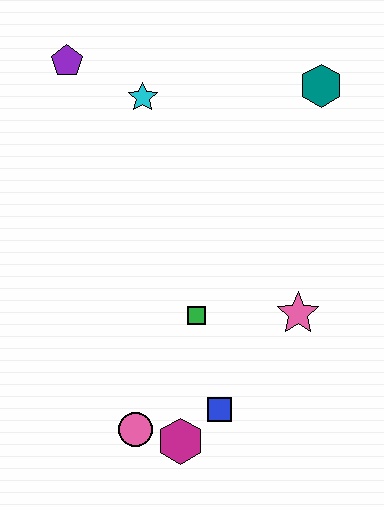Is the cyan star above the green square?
Yes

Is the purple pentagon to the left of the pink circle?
Yes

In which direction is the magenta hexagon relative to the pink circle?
The magenta hexagon is to the right of the pink circle.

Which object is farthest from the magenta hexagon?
The purple pentagon is farthest from the magenta hexagon.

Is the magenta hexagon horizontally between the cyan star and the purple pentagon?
No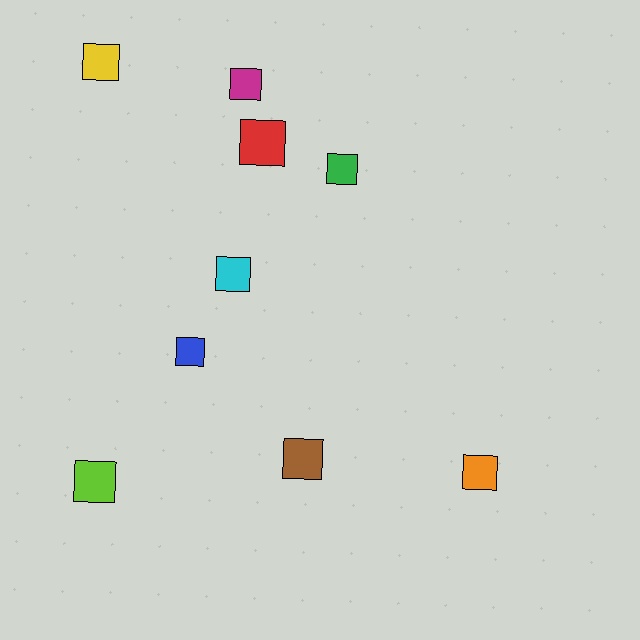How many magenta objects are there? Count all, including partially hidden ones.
There is 1 magenta object.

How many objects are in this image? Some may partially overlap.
There are 9 objects.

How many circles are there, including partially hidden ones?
There are no circles.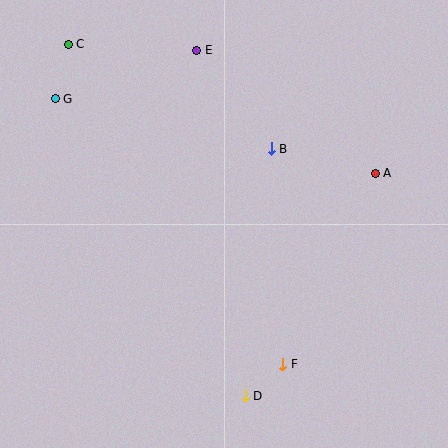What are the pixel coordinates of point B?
Point B is at (271, 149).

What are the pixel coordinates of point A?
Point A is at (375, 173).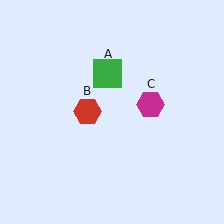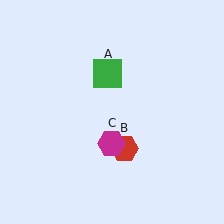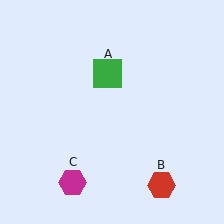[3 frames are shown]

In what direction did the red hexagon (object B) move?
The red hexagon (object B) moved down and to the right.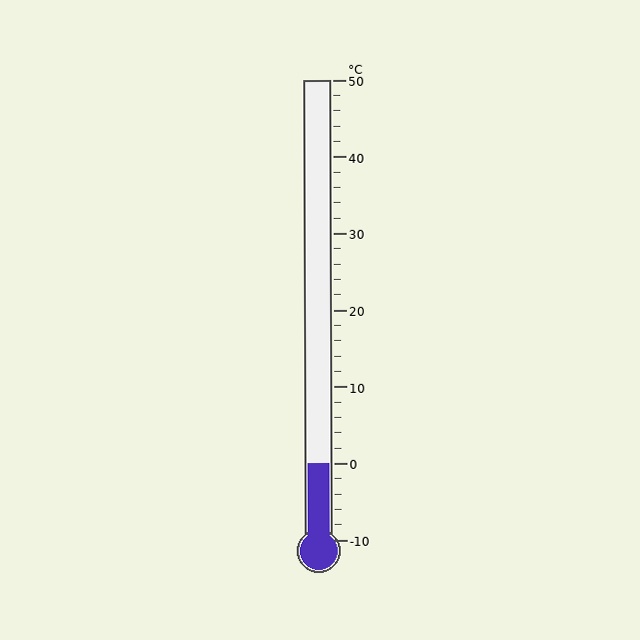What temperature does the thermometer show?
The thermometer shows approximately 0°C.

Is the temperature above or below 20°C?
The temperature is below 20°C.